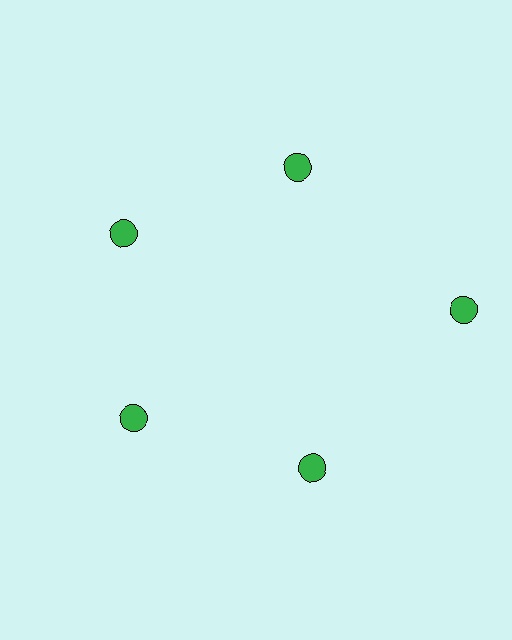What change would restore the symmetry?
The symmetry would be restored by moving it inward, back onto the ring so that all 5 circles sit at equal angles and equal distance from the center.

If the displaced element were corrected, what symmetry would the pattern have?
It would have 5-fold rotational symmetry — the pattern would map onto itself every 72 degrees.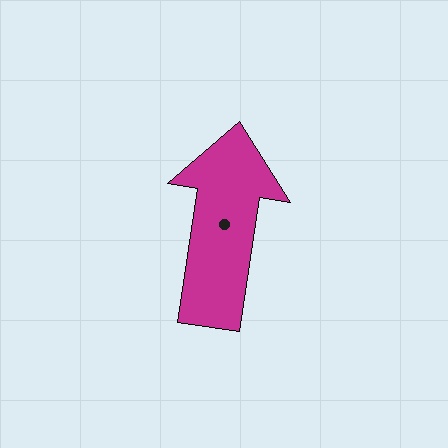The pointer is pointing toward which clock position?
Roughly 12 o'clock.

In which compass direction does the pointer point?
North.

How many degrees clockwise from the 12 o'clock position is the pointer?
Approximately 9 degrees.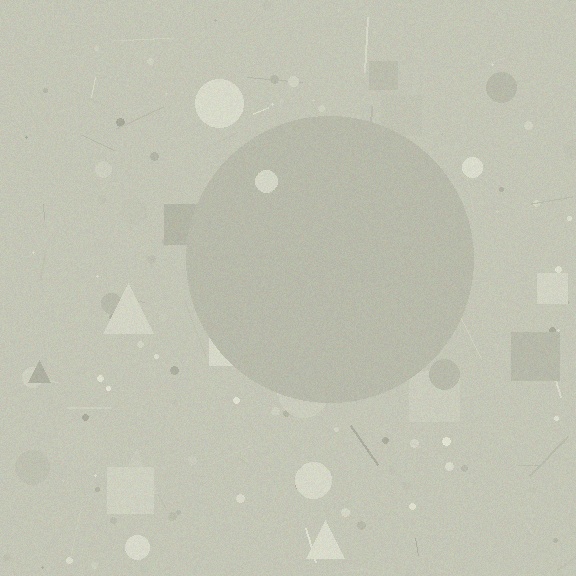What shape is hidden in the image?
A circle is hidden in the image.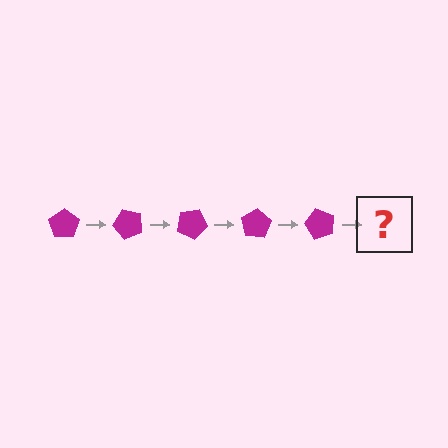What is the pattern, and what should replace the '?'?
The pattern is that the pentagon rotates 50 degrees each step. The '?' should be a magenta pentagon rotated 250 degrees.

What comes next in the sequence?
The next element should be a magenta pentagon rotated 250 degrees.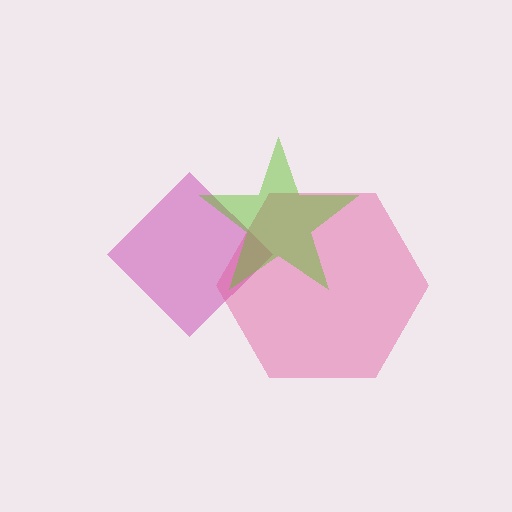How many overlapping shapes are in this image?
There are 3 overlapping shapes in the image.